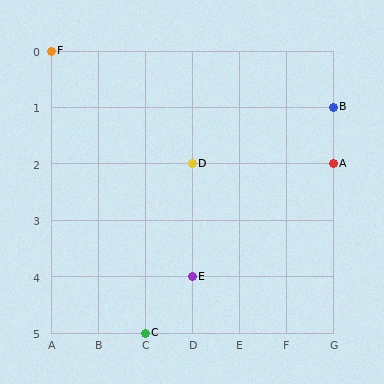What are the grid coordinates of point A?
Point A is at grid coordinates (G, 2).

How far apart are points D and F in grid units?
Points D and F are 3 columns and 2 rows apart (about 3.6 grid units diagonally).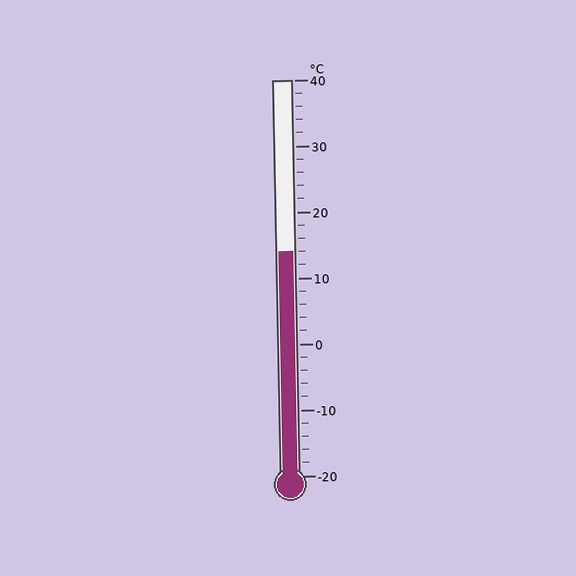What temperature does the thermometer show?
The thermometer shows approximately 14°C.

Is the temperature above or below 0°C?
The temperature is above 0°C.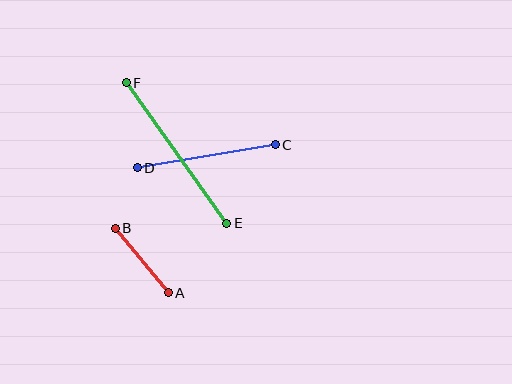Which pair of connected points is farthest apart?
Points E and F are farthest apart.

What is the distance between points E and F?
The distance is approximately 173 pixels.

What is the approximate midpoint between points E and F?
The midpoint is at approximately (177, 153) pixels.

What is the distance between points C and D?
The distance is approximately 140 pixels.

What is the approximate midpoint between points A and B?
The midpoint is at approximately (142, 261) pixels.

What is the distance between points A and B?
The distance is approximately 83 pixels.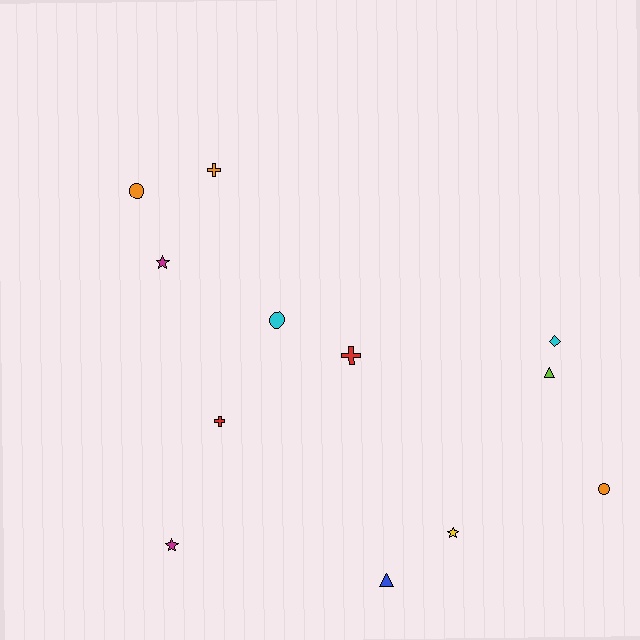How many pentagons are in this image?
There are no pentagons.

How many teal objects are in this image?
There are no teal objects.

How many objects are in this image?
There are 12 objects.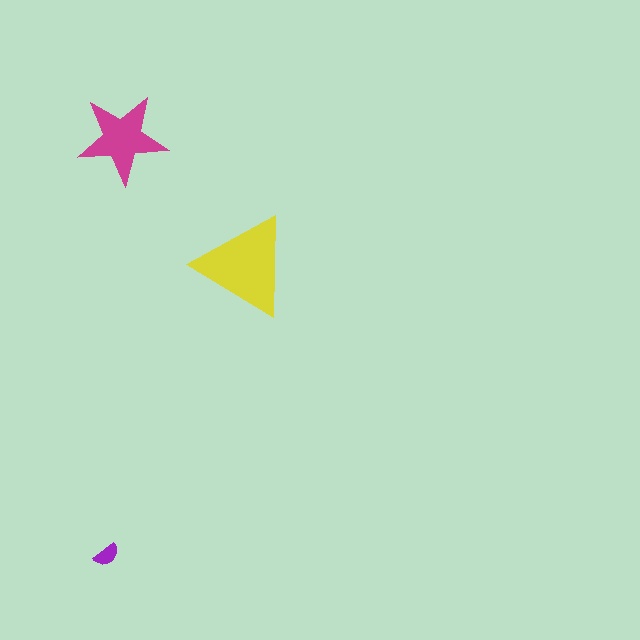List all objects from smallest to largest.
The purple semicircle, the magenta star, the yellow triangle.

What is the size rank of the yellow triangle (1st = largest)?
1st.